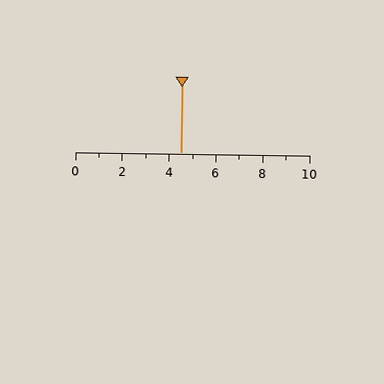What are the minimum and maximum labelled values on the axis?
The axis runs from 0 to 10.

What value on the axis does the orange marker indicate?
The marker indicates approximately 4.5.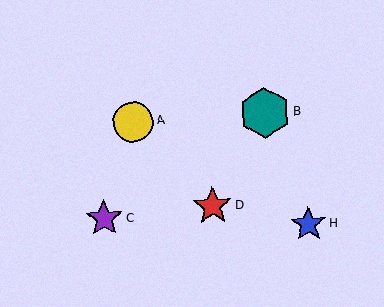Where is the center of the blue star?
The center of the blue star is at (308, 224).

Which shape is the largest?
The teal hexagon (labeled B) is the largest.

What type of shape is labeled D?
Shape D is a red star.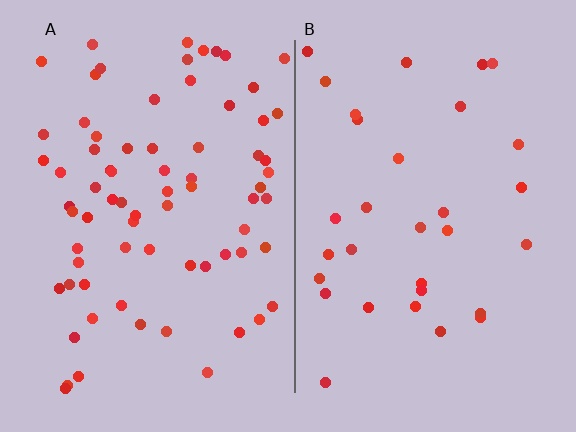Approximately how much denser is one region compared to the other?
Approximately 2.3× — region A over region B.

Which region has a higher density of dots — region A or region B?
A (the left).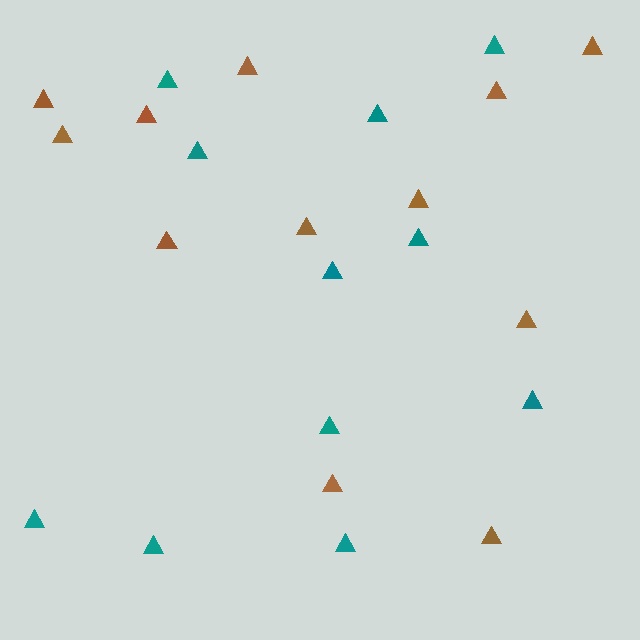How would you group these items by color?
There are 2 groups: one group of teal triangles (11) and one group of brown triangles (12).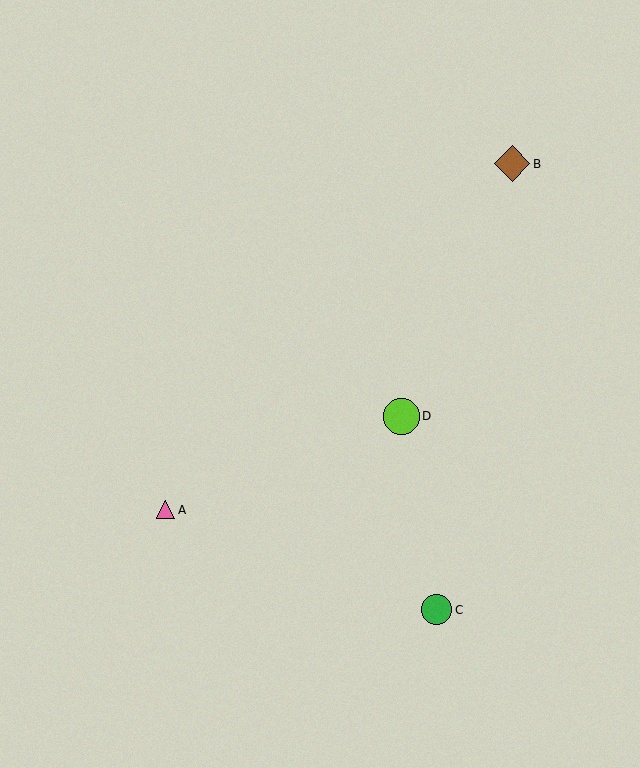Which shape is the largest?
The brown diamond (labeled B) is the largest.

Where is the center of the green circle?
The center of the green circle is at (437, 610).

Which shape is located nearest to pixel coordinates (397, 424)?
The lime circle (labeled D) at (401, 416) is nearest to that location.